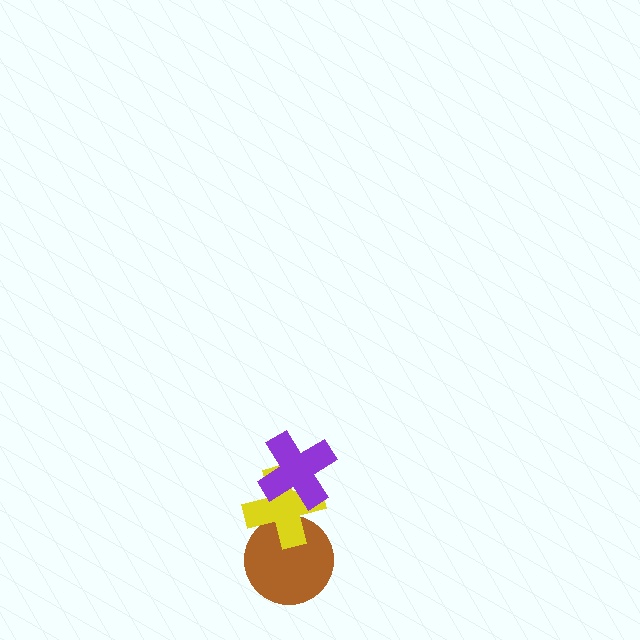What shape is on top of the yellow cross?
The purple cross is on top of the yellow cross.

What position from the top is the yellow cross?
The yellow cross is 2nd from the top.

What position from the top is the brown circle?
The brown circle is 3rd from the top.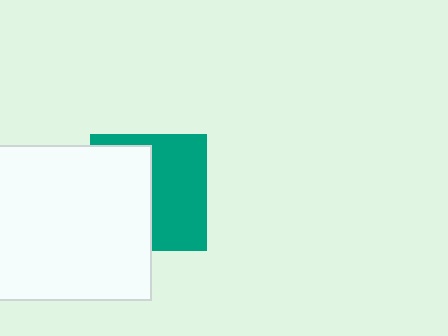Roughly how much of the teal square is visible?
About half of it is visible (roughly 53%).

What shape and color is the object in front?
The object in front is a white square.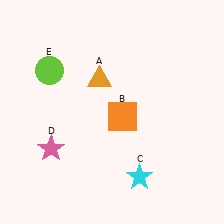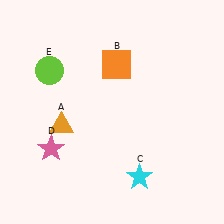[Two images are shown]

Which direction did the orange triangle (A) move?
The orange triangle (A) moved down.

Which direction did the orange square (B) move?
The orange square (B) moved up.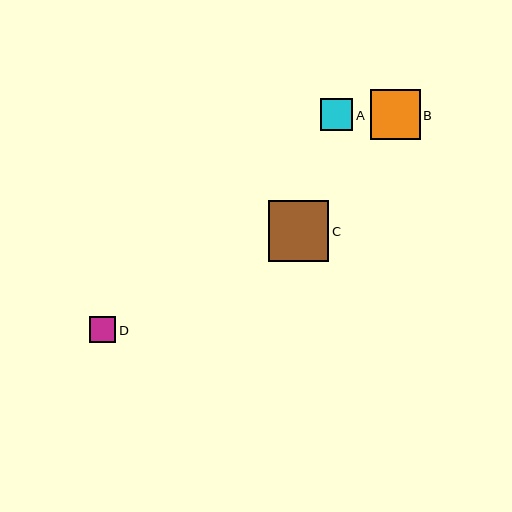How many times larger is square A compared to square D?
Square A is approximately 1.2 times the size of square D.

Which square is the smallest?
Square D is the smallest with a size of approximately 26 pixels.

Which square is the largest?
Square C is the largest with a size of approximately 60 pixels.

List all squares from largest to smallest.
From largest to smallest: C, B, A, D.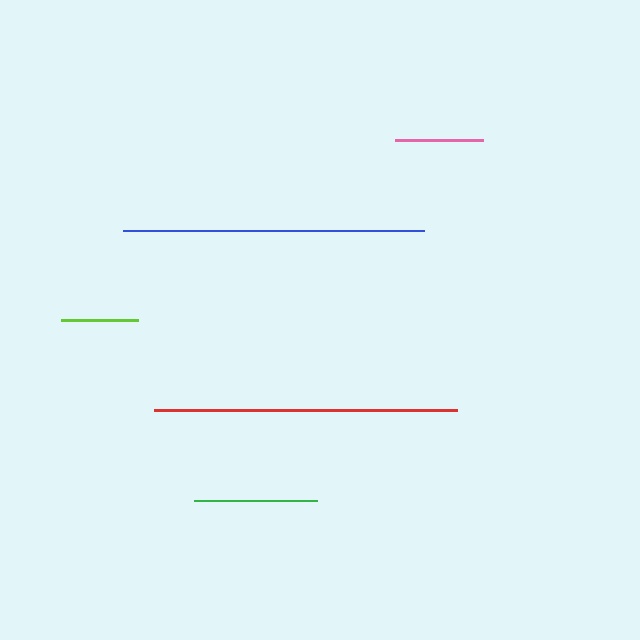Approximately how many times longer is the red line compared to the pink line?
The red line is approximately 3.5 times the length of the pink line.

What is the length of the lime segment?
The lime segment is approximately 77 pixels long.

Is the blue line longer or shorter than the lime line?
The blue line is longer than the lime line.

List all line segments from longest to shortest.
From longest to shortest: red, blue, green, pink, lime.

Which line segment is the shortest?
The lime line is the shortest at approximately 77 pixels.